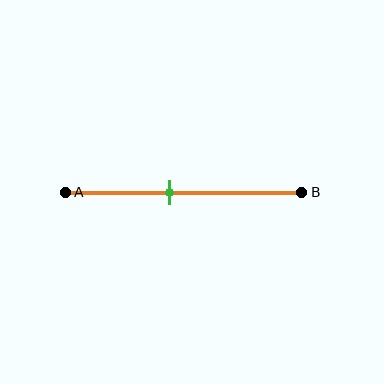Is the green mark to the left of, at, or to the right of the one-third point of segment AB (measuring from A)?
The green mark is to the right of the one-third point of segment AB.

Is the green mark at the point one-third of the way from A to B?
No, the mark is at about 45% from A, not at the 33% one-third point.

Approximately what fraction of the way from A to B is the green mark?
The green mark is approximately 45% of the way from A to B.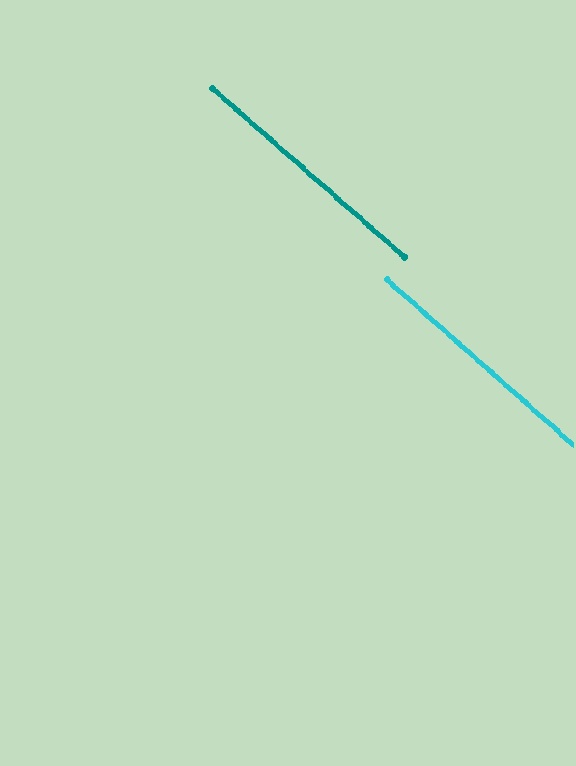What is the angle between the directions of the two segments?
Approximately 0 degrees.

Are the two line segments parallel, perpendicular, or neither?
Parallel — their directions differ by only 0.1°.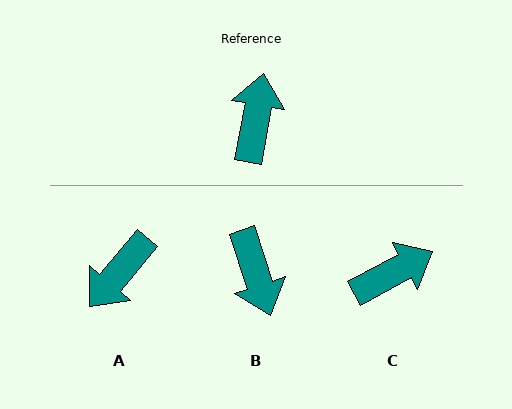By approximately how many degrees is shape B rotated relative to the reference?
Approximately 152 degrees clockwise.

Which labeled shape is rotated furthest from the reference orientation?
B, about 152 degrees away.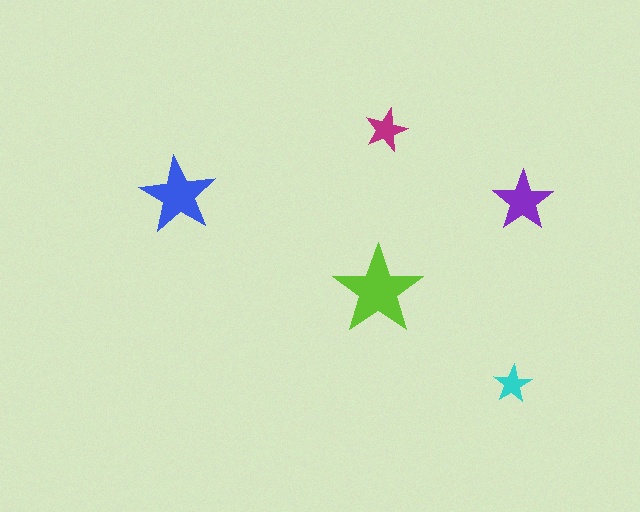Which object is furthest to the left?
The blue star is leftmost.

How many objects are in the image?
There are 5 objects in the image.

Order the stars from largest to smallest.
the lime one, the blue one, the purple one, the magenta one, the cyan one.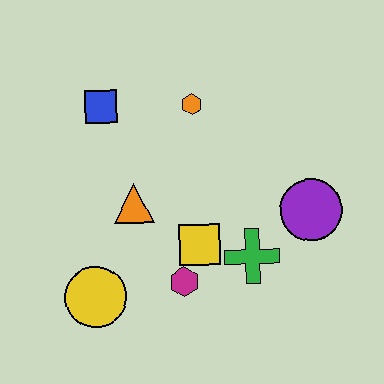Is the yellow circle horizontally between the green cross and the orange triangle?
No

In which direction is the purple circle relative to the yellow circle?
The purple circle is to the right of the yellow circle.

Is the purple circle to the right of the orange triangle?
Yes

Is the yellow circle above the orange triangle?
No